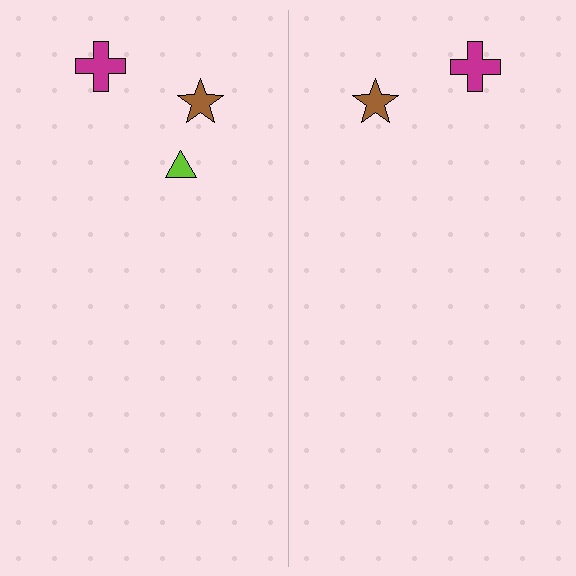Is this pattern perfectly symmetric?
No, the pattern is not perfectly symmetric. A lime triangle is missing from the right side.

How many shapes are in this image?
There are 5 shapes in this image.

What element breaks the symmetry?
A lime triangle is missing from the right side.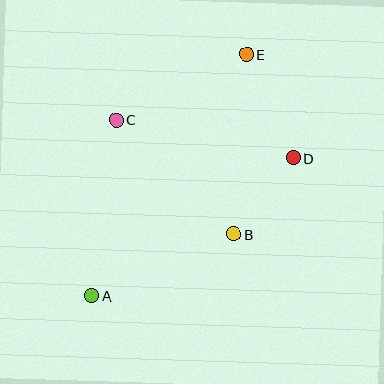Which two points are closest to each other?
Points B and D are closest to each other.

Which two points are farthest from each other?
Points A and E are farthest from each other.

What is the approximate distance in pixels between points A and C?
The distance between A and C is approximately 177 pixels.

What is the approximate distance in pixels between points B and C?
The distance between B and C is approximately 164 pixels.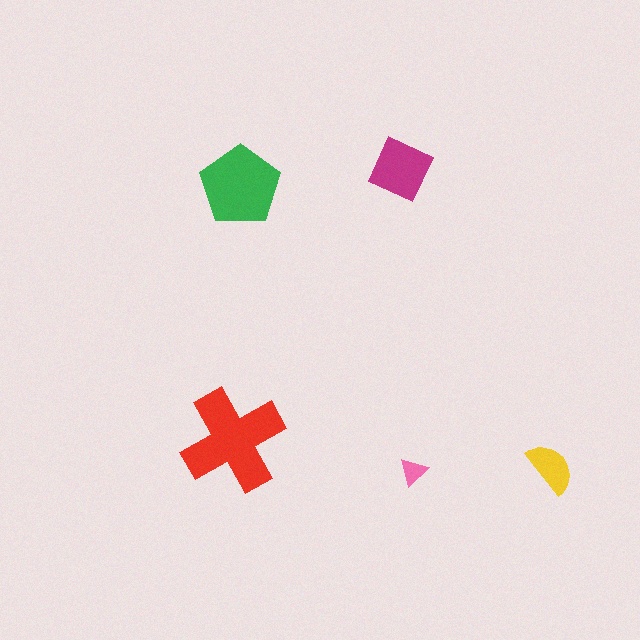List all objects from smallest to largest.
The pink triangle, the yellow semicircle, the magenta square, the green pentagon, the red cross.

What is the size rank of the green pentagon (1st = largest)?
2nd.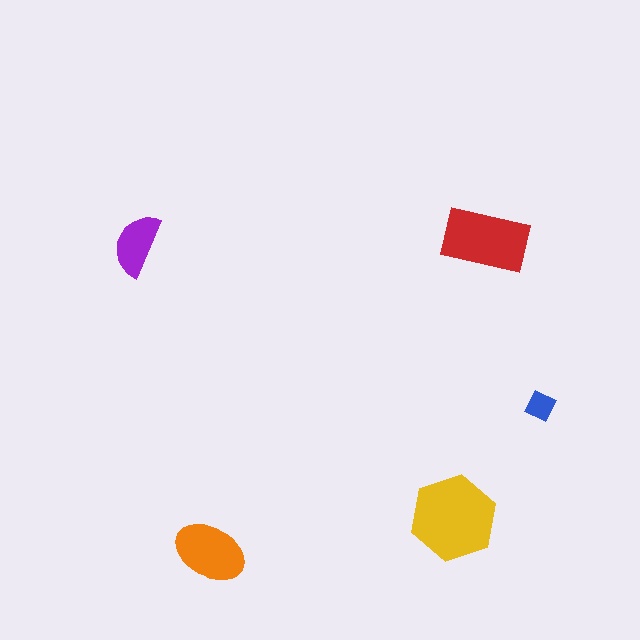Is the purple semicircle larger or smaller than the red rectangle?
Smaller.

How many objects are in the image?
There are 5 objects in the image.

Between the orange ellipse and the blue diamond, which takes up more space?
The orange ellipse.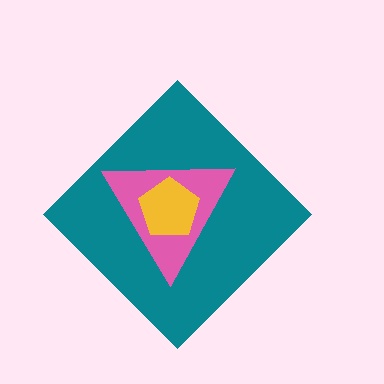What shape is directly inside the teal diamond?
The pink triangle.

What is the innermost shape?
The yellow pentagon.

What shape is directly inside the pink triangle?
The yellow pentagon.